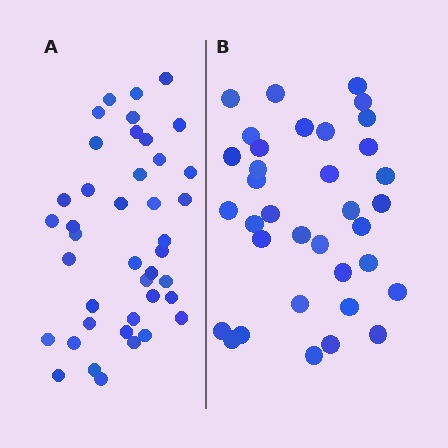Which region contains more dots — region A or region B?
Region A (the left region) has more dots.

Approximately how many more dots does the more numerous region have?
Region A has about 6 more dots than region B.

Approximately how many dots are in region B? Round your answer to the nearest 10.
About 40 dots. (The exact count is 35, which rounds to 40.)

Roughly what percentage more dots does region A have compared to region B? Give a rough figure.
About 15% more.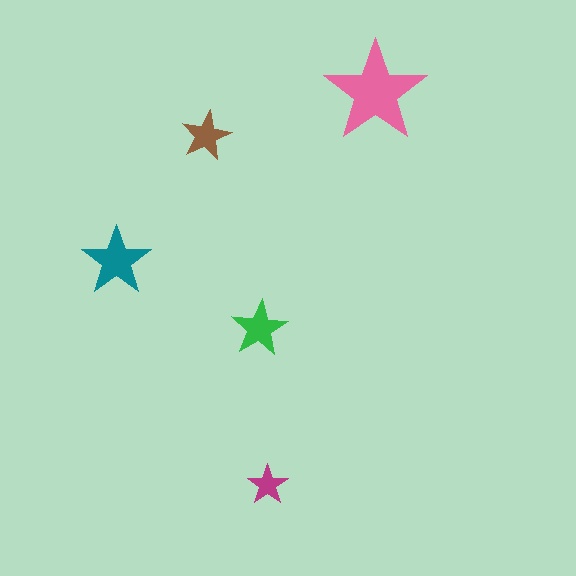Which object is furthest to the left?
The teal star is leftmost.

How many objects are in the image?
There are 5 objects in the image.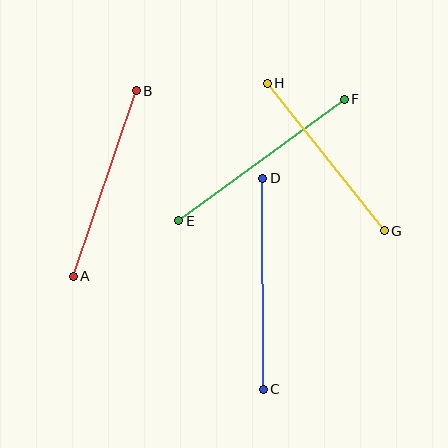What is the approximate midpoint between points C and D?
The midpoint is at approximately (263, 284) pixels.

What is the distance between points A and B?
The distance is approximately 196 pixels.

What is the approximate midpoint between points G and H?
The midpoint is at approximately (326, 157) pixels.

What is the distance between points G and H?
The distance is approximately 188 pixels.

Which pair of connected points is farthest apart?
Points C and D are farthest apart.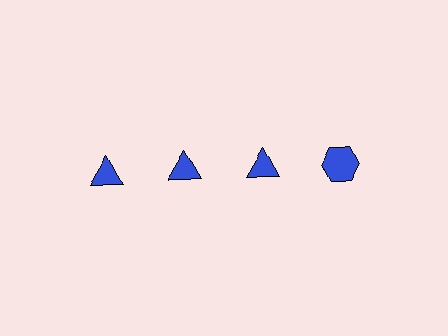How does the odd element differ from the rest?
It has a different shape: hexagon instead of triangle.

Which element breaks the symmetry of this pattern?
The blue hexagon in the top row, second from right column breaks the symmetry. All other shapes are blue triangles.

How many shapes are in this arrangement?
There are 4 shapes arranged in a grid pattern.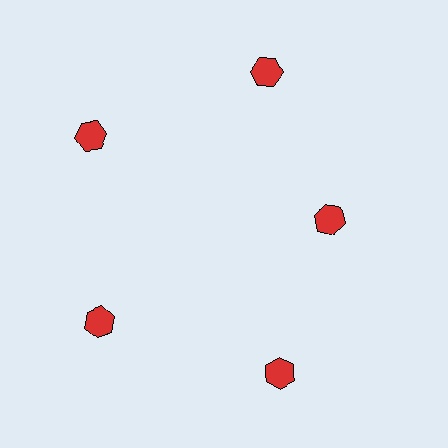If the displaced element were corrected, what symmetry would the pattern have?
It would have 5-fold rotational symmetry — the pattern would map onto itself every 72 degrees.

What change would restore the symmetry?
The symmetry would be restored by moving it outward, back onto the ring so that all 5 hexagons sit at equal angles and equal distance from the center.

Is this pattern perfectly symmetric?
No. The 5 red hexagons are arranged in a ring, but one element near the 3 o'clock position is pulled inward toward the center, breaking the 5-fold rotational symmetry.